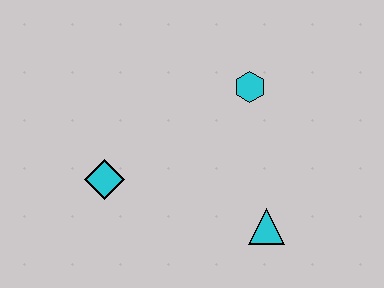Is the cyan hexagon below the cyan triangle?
No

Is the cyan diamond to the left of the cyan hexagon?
Yes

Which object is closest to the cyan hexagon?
The cyan triangle is closest to the cyan hexagon.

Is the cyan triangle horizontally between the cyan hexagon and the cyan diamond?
No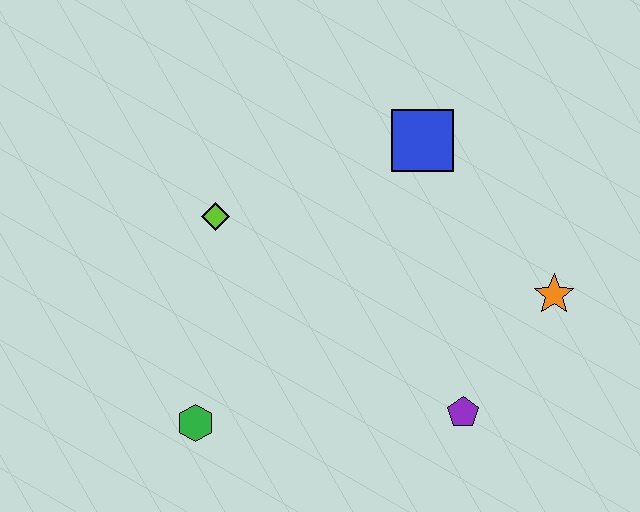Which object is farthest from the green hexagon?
The orange star is farthest from the green hexagon.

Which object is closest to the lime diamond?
The green hexagon is closest to the lime diamond.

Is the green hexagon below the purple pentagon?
Yes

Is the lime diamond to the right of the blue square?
No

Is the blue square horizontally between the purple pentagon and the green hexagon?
Yes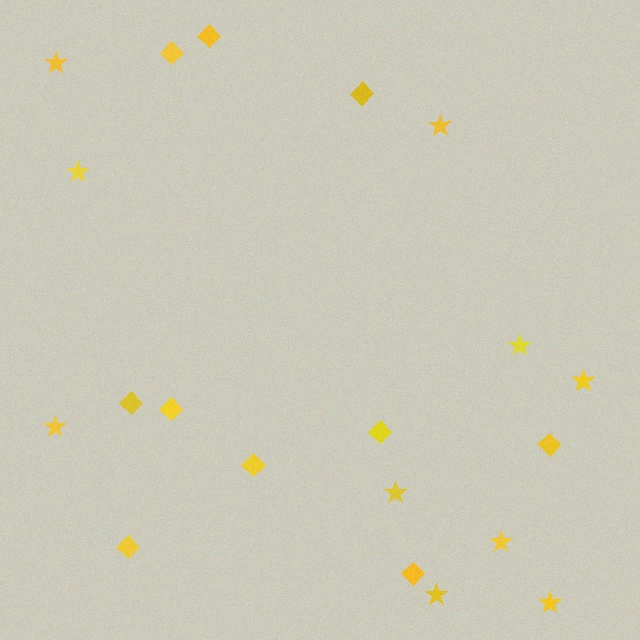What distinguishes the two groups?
There are 2 groups: one group of diamonds (10) and one group of stars (10).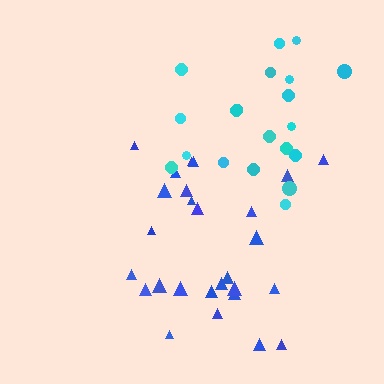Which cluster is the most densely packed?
Cyan.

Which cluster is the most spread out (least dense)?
Blue.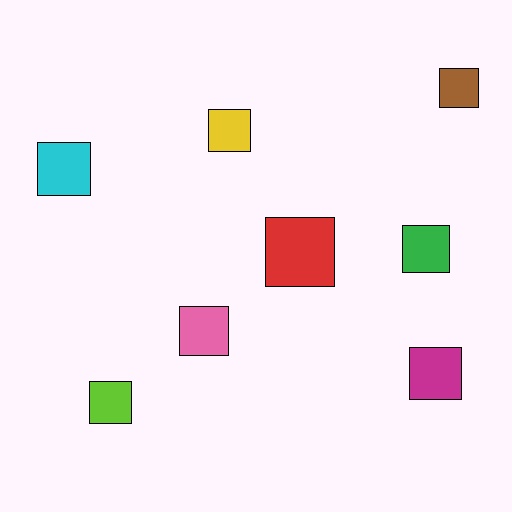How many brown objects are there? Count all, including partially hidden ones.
There is 1 brown object.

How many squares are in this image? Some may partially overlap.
There are 8 squares.